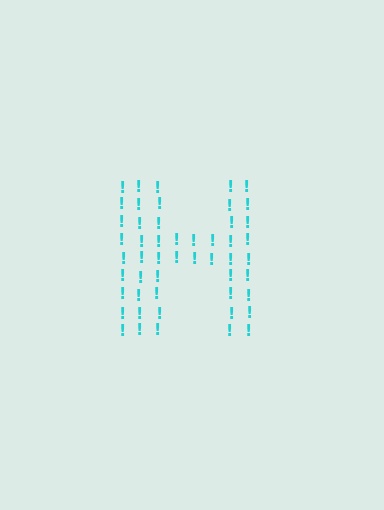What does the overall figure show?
The overall figure shows the letter H.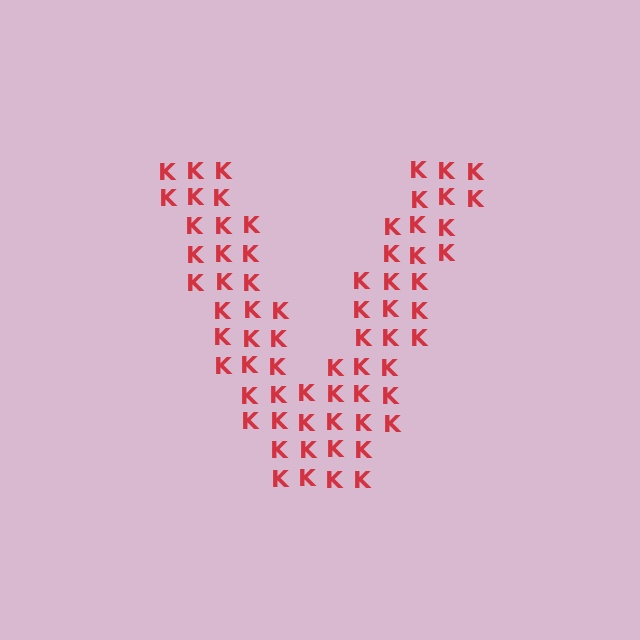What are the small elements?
The small elements are letter K's.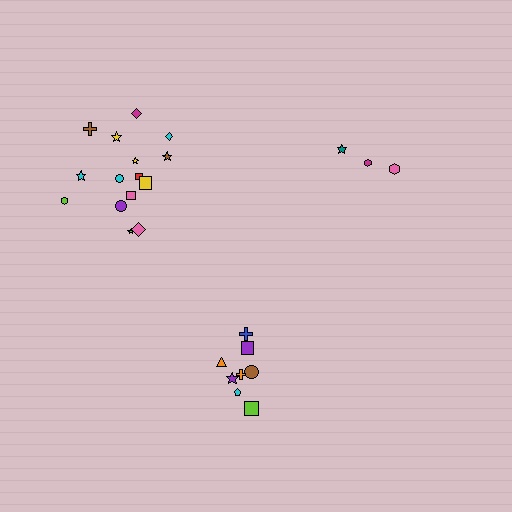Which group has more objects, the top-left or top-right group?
The top-left group.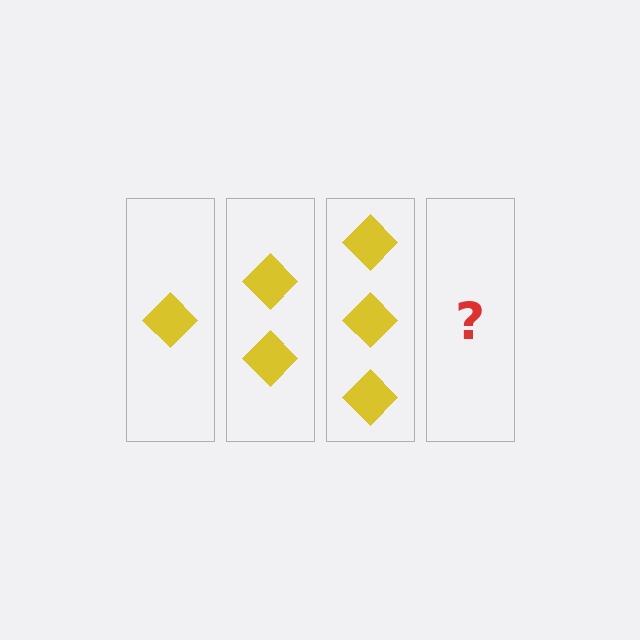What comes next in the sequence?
The next element should be 4 diamonds.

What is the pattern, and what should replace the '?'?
The pattern is that each step adds one more diamond. The '?' should be 4 diamonds.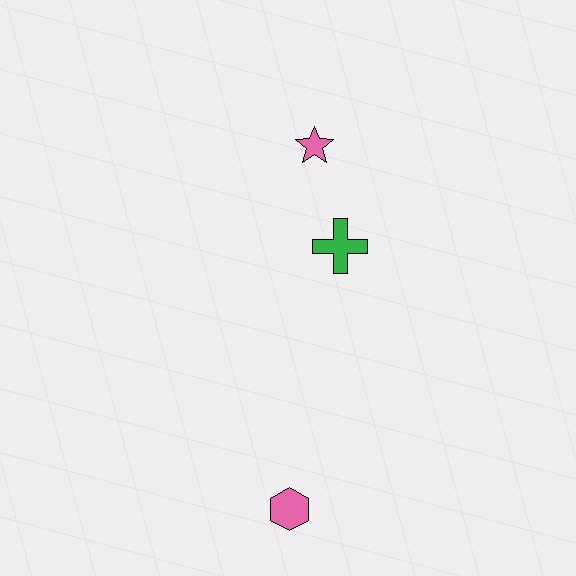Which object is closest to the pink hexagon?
The green cross is closest to the pink hexagon.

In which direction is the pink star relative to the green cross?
The pink star is above the green cross.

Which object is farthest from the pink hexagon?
The pink star is farthest from the pink hexagon.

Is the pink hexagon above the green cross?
No